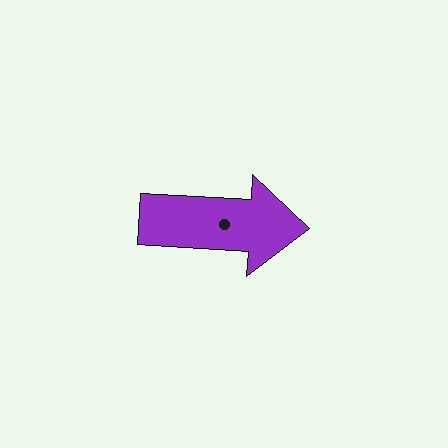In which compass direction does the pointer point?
East.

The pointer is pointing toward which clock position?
Roughly 3 o'clock.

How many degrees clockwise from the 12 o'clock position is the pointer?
Approximately 93 degrees.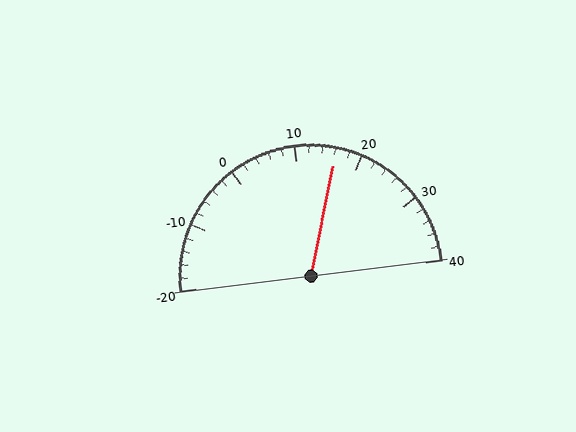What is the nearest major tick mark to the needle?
The nearest major tick mark is 20.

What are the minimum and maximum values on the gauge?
The gauge ranges from -20 to 40.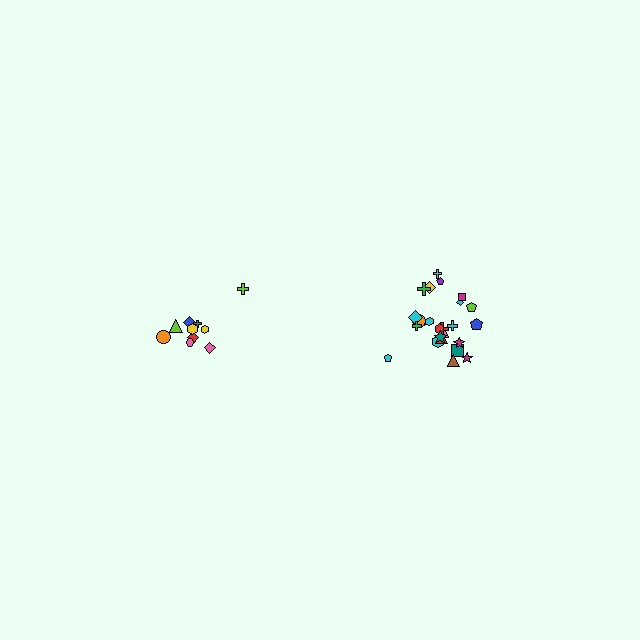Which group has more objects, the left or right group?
The right group.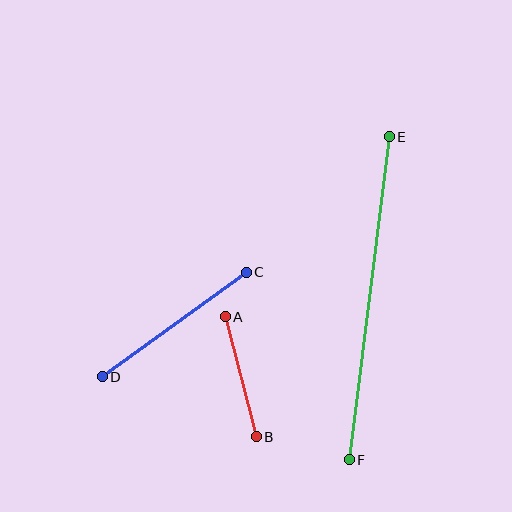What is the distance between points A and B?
The distance is approximately 124 pixels.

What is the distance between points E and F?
The distance is approximately 326 pixels.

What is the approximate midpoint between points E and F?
The midpoint is at approximately (369, 298) pixels.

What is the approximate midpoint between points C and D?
The midpoint is at approximately (174, 324) pixels.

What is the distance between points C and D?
The distance is approximately 178 pixels.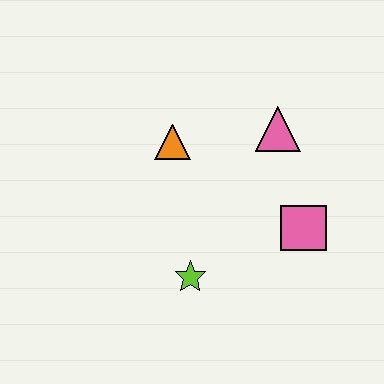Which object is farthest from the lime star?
The pink triangle is farthest from the lime star.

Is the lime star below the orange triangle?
Yes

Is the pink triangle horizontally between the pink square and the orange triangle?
Yes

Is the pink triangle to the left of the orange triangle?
No